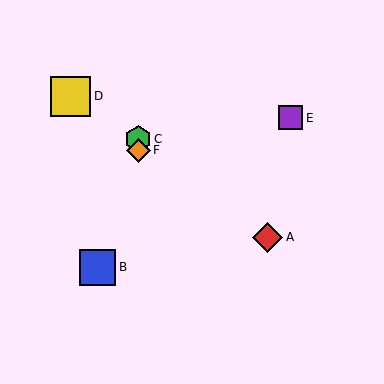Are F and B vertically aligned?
No, F is at x≈138 and B is at x≈98.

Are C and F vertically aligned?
Yes, both are at x≈138.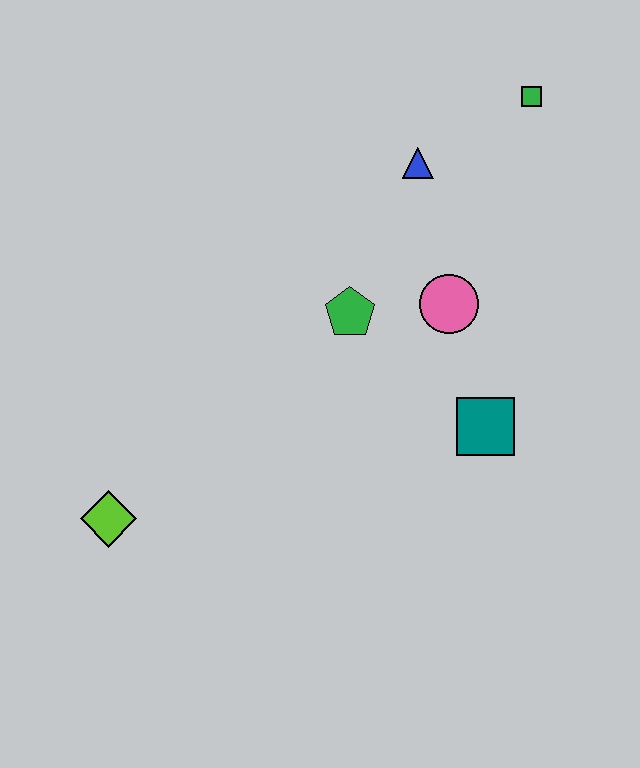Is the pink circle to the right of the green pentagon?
Yes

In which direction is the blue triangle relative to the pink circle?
The blue triangle is above the pink circle.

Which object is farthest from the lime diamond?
The green square is farthest from the lime diamond.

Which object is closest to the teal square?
The pink circle is closest to the teal square.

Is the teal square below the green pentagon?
Yes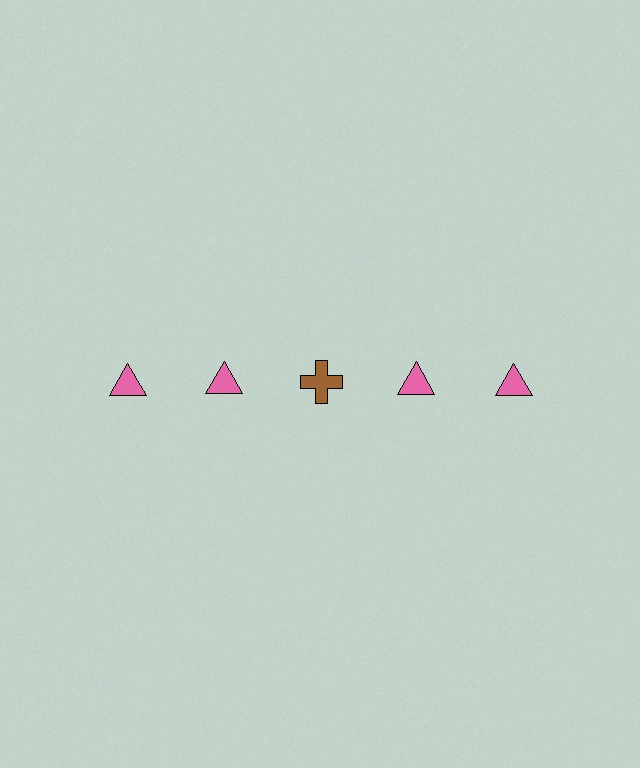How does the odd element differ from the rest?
It differs in both color (brown instead of pink) and shape (cross instead of triangle).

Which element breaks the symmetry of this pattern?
The brown cross in the top row, center column breaks the symmetry. All other shapes are pink triangles.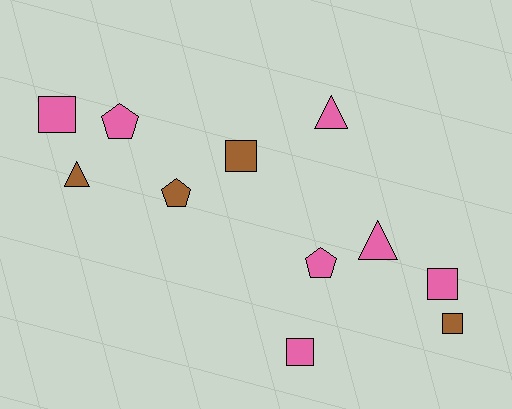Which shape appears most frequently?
Square, with 5 objects.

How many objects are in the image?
There are 11 objects.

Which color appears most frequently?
Pink, with 7 objects.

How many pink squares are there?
There are 3 pink squares.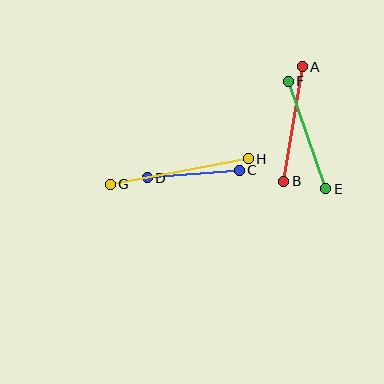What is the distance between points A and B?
The distance is approximately 116 pixels.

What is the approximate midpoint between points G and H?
The midpoint is at approximately (179, 171) pixels.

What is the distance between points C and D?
The distance is approximately 92 pixels.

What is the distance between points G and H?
The distance is approximately 140 pixels.